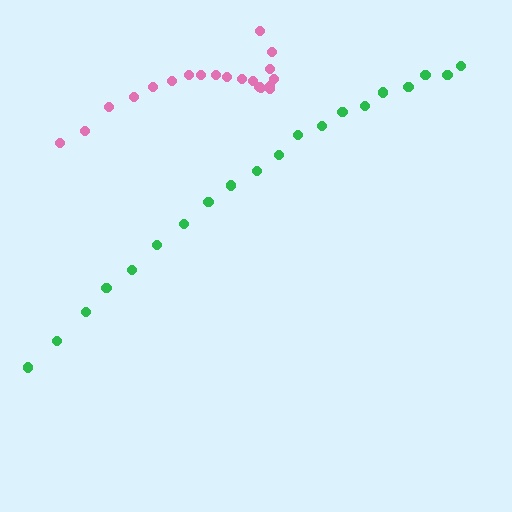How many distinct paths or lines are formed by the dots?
There are 2 distinct paths.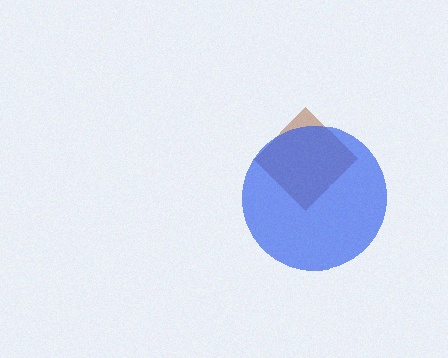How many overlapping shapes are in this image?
There are 2 overlapping shapes in the image.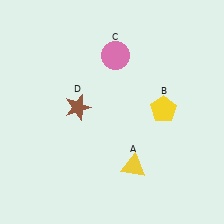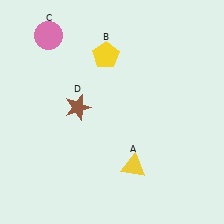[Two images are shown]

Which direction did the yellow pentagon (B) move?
The yellow pentagon (B) moved left.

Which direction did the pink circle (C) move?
The pink circle (C) moved left.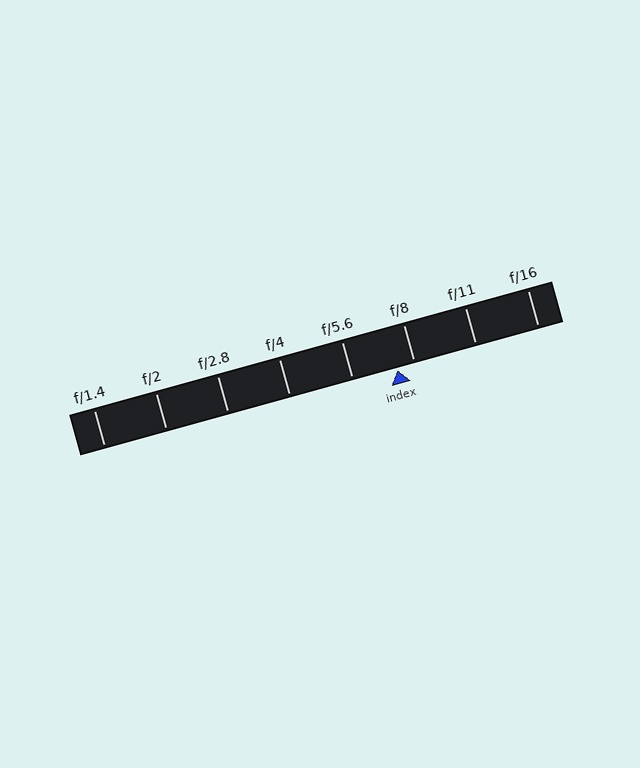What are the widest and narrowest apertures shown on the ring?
The widest aperture shown is f/1.4 and the narrowest is f/16.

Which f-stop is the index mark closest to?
The index mark is closest to f/8.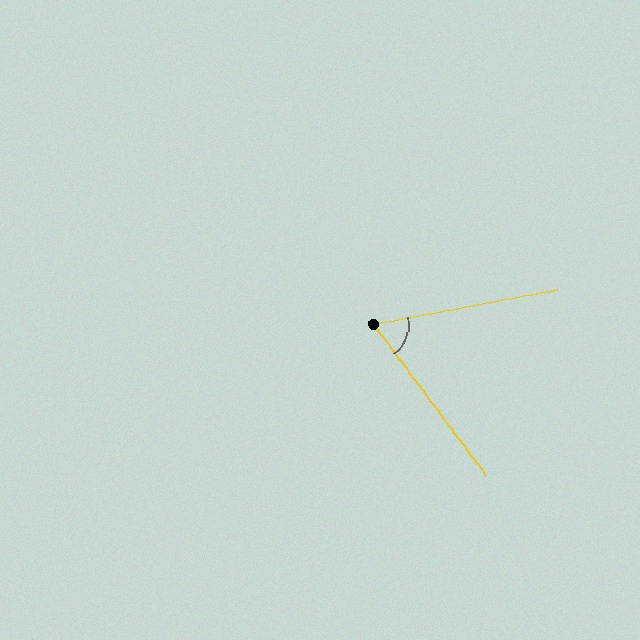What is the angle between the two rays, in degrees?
Approximately 64 degrees.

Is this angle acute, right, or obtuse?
It is acute.